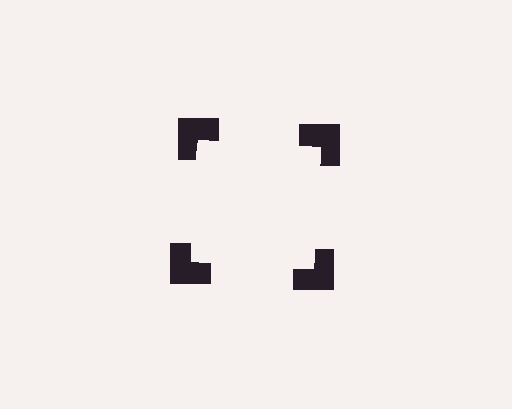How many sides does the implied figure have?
4 sides.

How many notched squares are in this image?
There are 4 — one at each vertex of the illusory square.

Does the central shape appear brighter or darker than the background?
It typically appears slightly brighter than the background, even though no actual brightness change is drawn.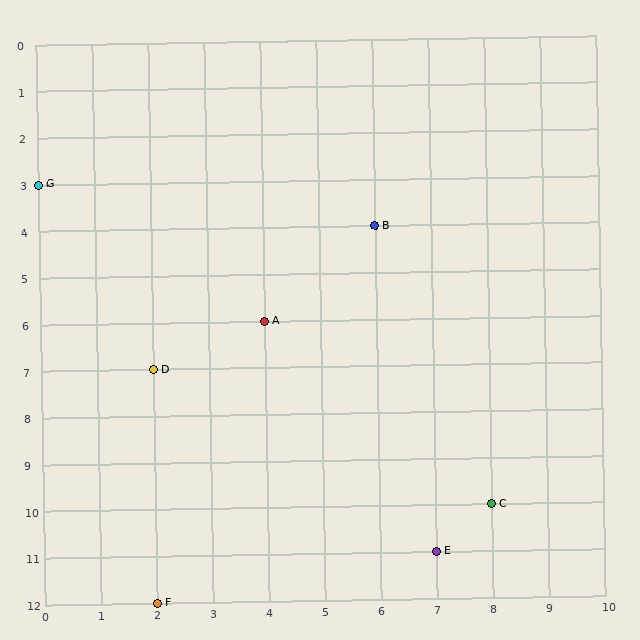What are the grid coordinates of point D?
Point D is at grid coordinates (2, 7).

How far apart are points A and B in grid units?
Points A and B are 2 columns and 2 rows apart (about 2.8 grid units diagonally).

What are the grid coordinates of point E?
Point E is at grid coordinates (7, 11).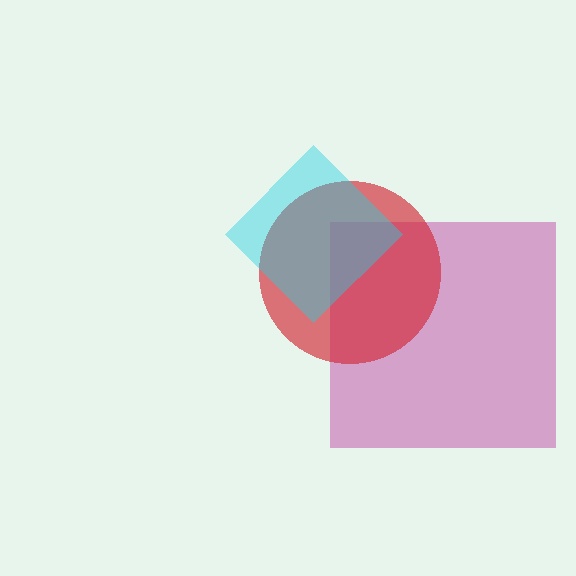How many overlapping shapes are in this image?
There are 3 overlapping shapes in the image.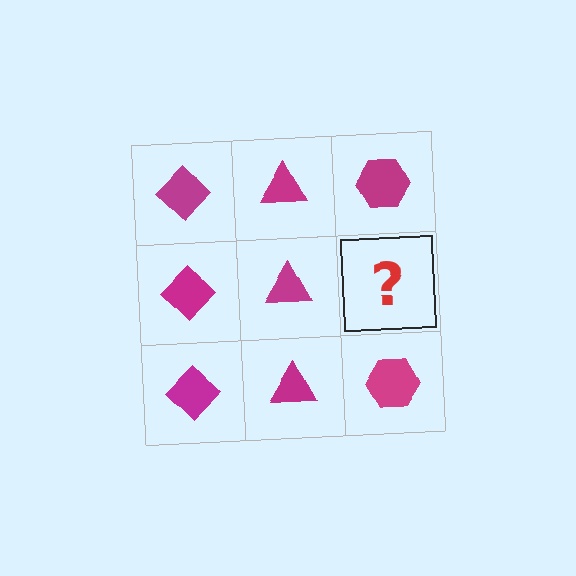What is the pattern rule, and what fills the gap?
The rule is that each column has a consistent shape. The gap should be filled with a magenta hexagon.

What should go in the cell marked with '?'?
The missing cell should contain a magenta hexagon.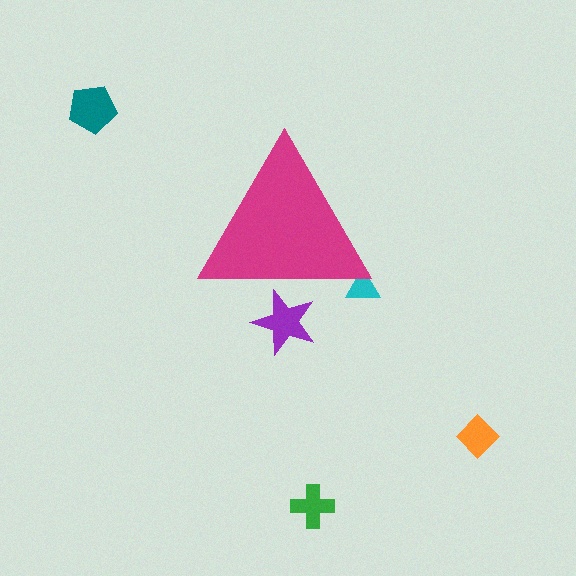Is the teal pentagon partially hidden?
No, the teal pentagon is fully visible.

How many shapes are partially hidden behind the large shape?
2 shapes are partially hidden.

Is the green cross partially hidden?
No, the green cross is fully visible.